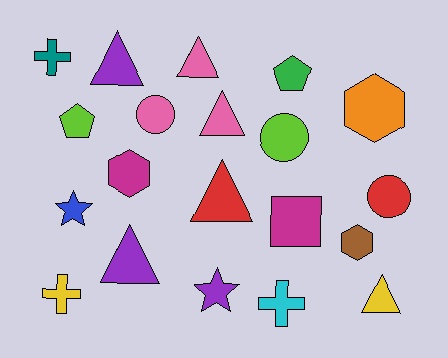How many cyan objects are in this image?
There is 1 cyan object.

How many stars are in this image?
There are 2 stars.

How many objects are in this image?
There are 20 objects.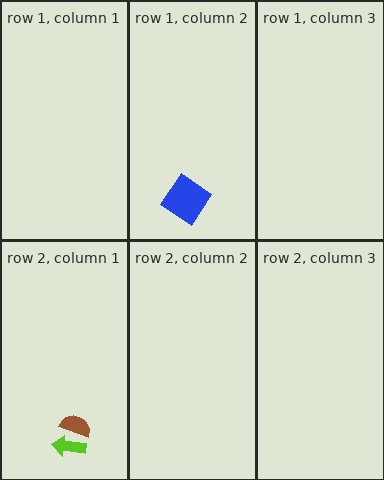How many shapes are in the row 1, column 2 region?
1.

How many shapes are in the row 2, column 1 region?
2.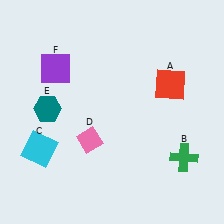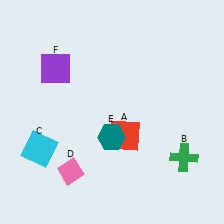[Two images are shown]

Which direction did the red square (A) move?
The red square (A) moved down.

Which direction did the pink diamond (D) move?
The pink diamond (D) moved down.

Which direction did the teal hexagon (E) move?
The teal hexagon (E) moved right.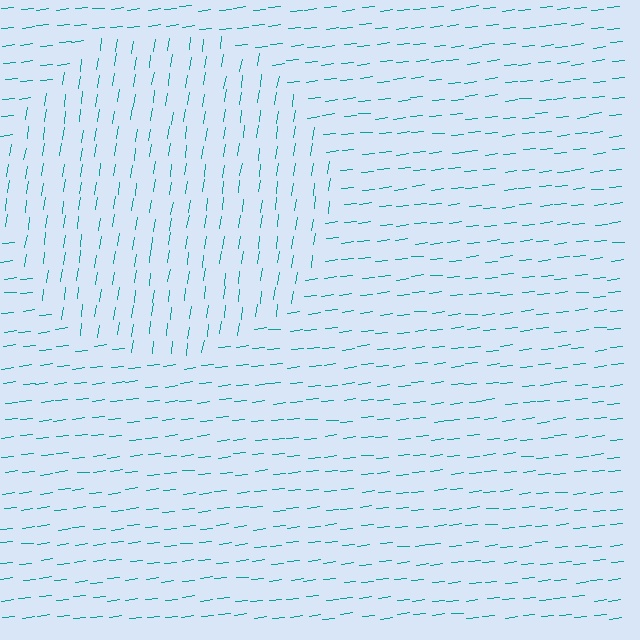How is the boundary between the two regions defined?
The boundary is defined purely by a change in line orientation (approximately 75 degrees difference). All lines are the same color and thickness.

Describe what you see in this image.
The image is filled with small teal line segments. A circle region in the image has lines oriented differently from the surrounding lines, creating a visible texture boundary.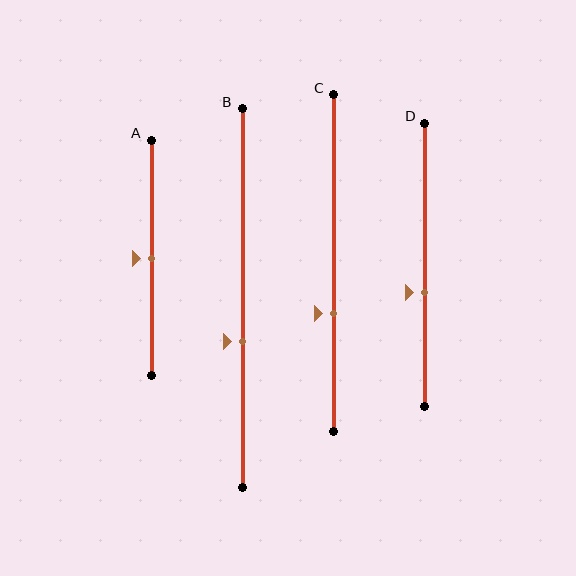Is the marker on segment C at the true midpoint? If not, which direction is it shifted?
No, the marker on segment C is shifted downward by about 15% of the segment length.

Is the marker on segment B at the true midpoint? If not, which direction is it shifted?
No, the marker on segment B is shifted downward by about 11% of the segment length.